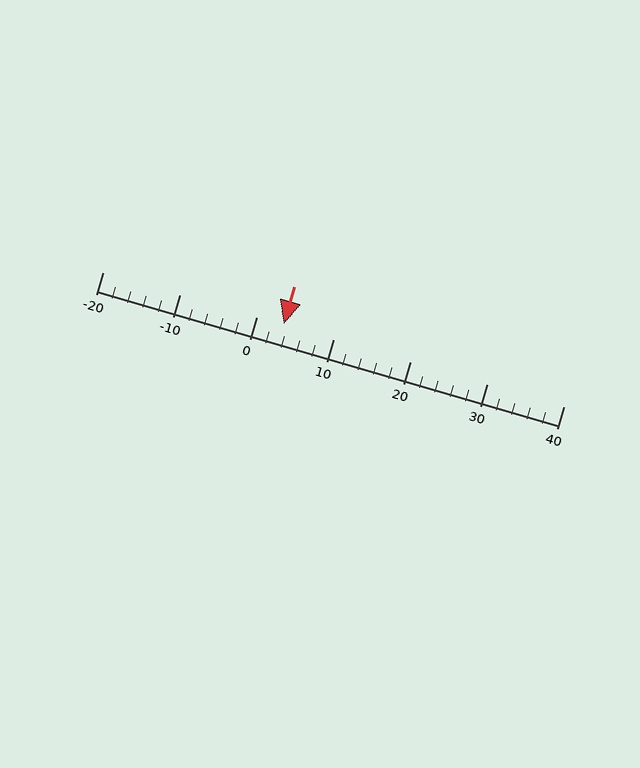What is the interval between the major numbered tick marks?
The major tick marks are spaced 10 units apart.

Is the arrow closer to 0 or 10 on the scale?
The arrow is closer to 0.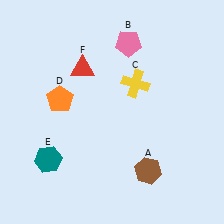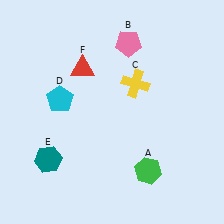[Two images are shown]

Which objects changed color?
A changed from brown to green. D changed from orange to cyan.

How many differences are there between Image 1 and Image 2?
There are 2 differences between the two images.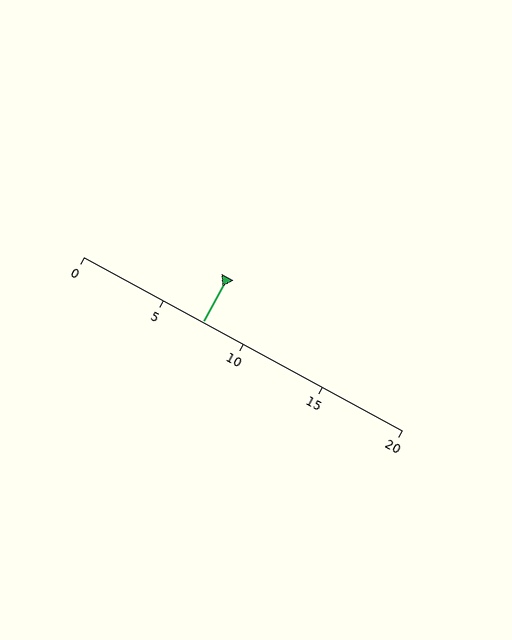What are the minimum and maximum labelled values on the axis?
The axis runs from 0 to 20.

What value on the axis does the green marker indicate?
The marker indicates approximately 7.5.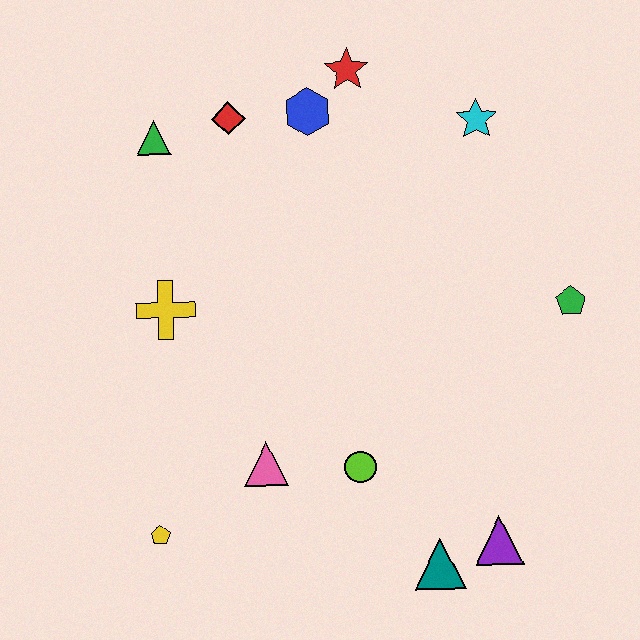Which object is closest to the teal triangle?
The purple triangle is closest to the teal triangle.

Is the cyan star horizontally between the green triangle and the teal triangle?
No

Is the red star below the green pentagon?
No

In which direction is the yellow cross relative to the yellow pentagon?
The yellow cross is above the yellow pentagon.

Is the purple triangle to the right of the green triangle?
Yes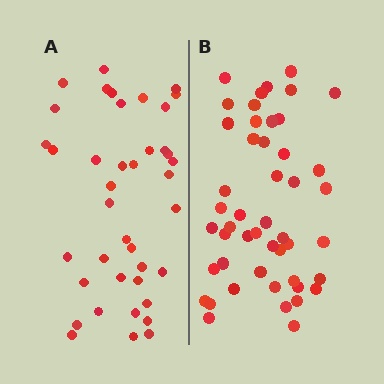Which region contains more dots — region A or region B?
Region B (the right region) has more dots.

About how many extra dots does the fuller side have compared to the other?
Region B has roughly 8 or so more dots than region A.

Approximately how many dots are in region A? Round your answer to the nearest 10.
About 40 dots.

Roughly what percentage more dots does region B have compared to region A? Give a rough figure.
About 20% more.